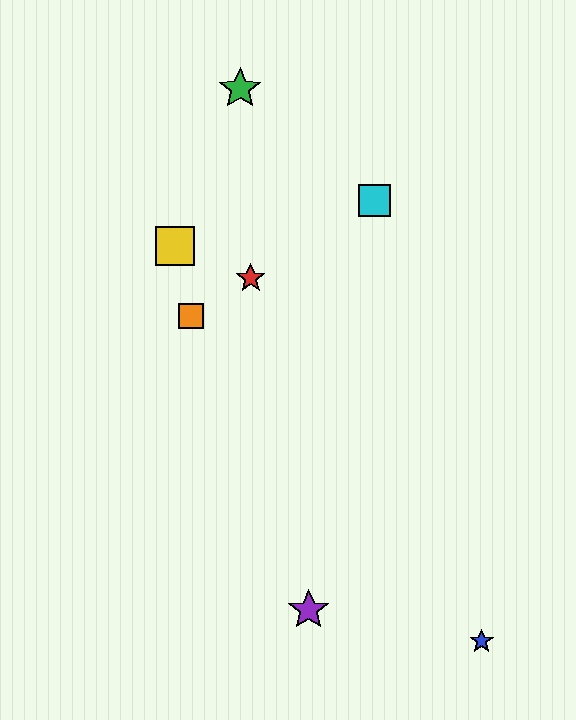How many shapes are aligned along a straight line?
3 shapes (the red star, the orange square, the cyan square) are aligned along a straight line.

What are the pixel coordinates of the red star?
The red star is at (251, 278).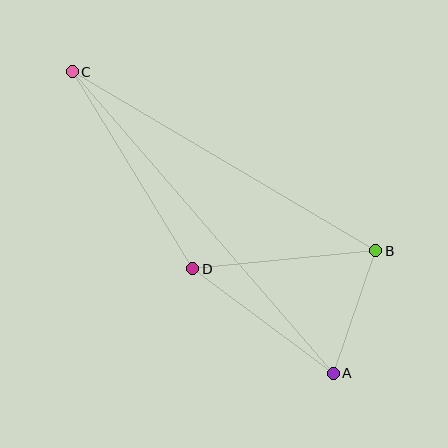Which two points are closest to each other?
Points A and B are closest to each other.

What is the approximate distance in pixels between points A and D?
The distance between A and D is approximately 175 pixels.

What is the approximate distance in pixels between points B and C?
The distance between B and C is approximately 352 pixels.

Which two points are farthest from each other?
Points A and C are farthest from each other.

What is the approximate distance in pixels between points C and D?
The distance between C and D is approximately 231 pixels.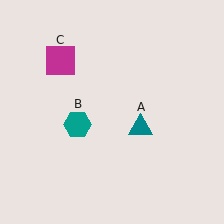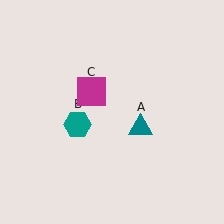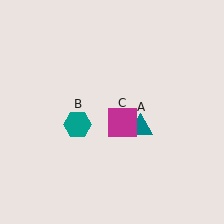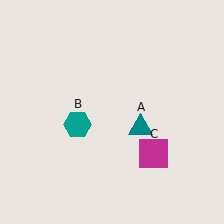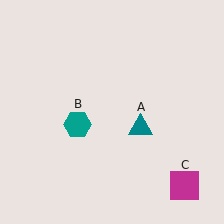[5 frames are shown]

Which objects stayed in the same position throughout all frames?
Teal triangle (object A) and teal hexagon (object B) remained stationary.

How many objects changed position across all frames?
1 object changed position: magenta square (object C).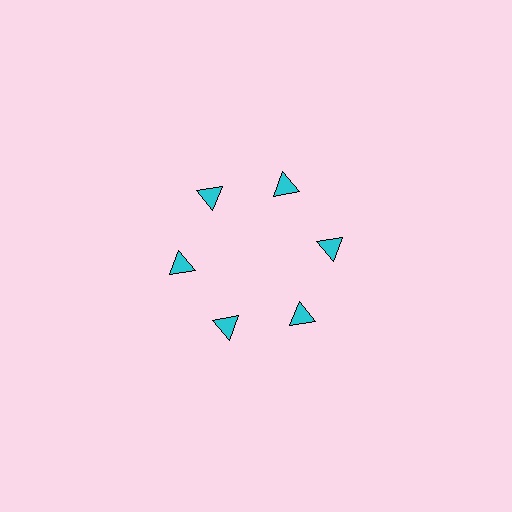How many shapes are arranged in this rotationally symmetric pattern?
There are 6 shapes, arranged in 6 groups of 1.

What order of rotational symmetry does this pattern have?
This pattern has 6-fold rotational symmetry.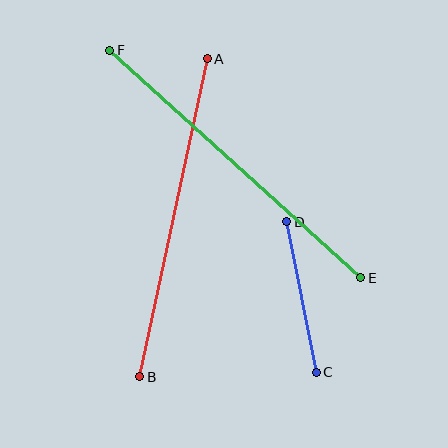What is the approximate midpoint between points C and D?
The midpoint is at approximately (302, 297) pixels.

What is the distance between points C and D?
The distance is approximately 153 pixels.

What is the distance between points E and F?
The distance is approximately 339 pixels.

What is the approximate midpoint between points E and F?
The midpoint is at approximately (235, 164) pixels.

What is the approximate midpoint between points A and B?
The midpoint is at approximately (174, 218) pixels.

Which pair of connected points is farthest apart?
Points E and F are farthest apart.